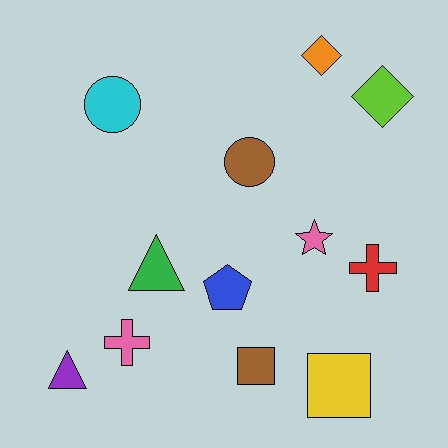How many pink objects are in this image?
There are 2 pink objects.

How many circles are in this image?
There are 2 circles.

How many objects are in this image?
There are 12 objects.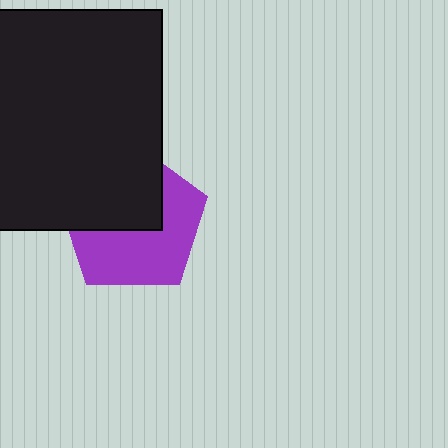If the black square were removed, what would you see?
You would see the complete purple pentagon.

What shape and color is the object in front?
The object in front is a black square.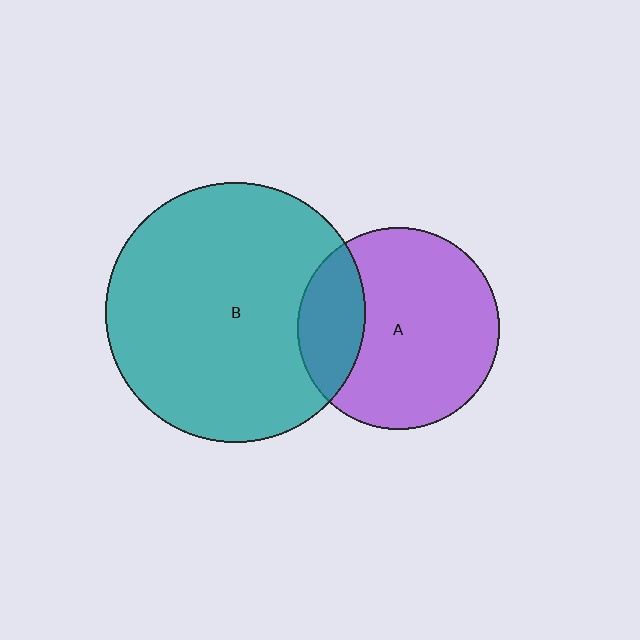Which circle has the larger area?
Circle B (teal).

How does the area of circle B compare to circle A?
Approximately 1.7 times.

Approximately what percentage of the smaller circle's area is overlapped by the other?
Approximately 25%.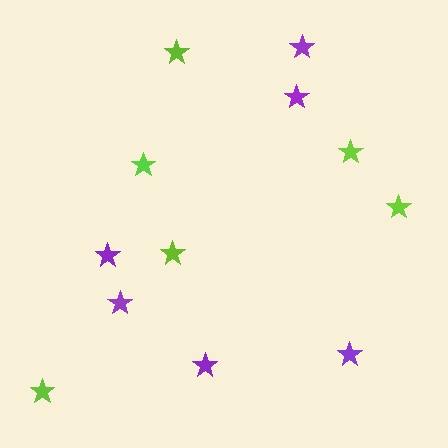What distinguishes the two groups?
There are 2 groups: one group of lime stars (6) and one group of purple stars (6).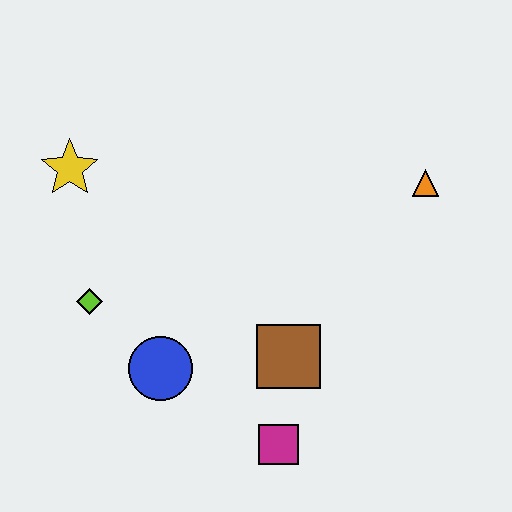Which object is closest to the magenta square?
The brown square is closest to the magenta square.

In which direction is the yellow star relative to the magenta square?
The yellow star is above the magenta square.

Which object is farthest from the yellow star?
The orange triangle is farthest from the yellow star.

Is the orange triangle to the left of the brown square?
No